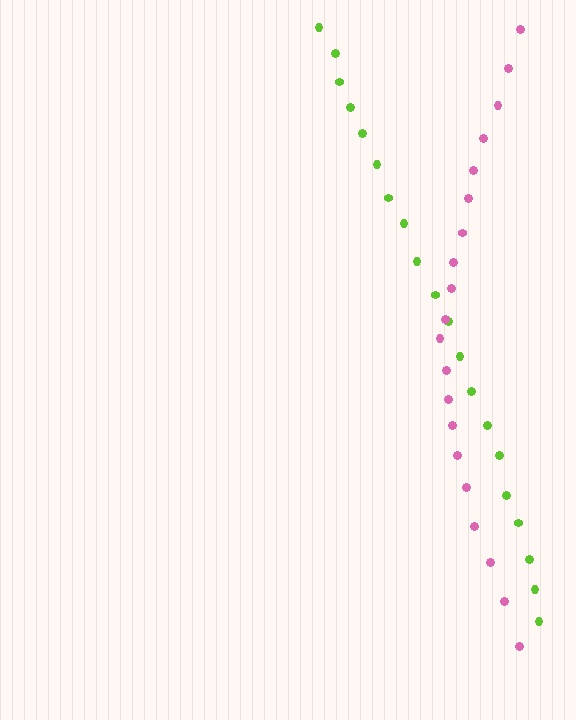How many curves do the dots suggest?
There are 2 distinct paths.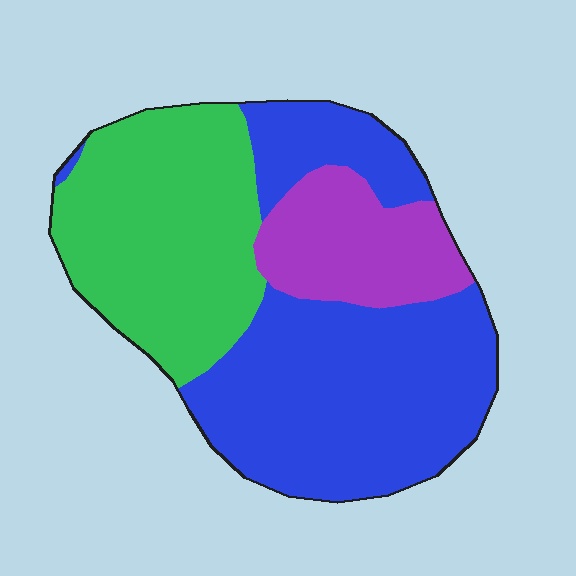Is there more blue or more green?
Blue.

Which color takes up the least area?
Purple, at roughly 15%.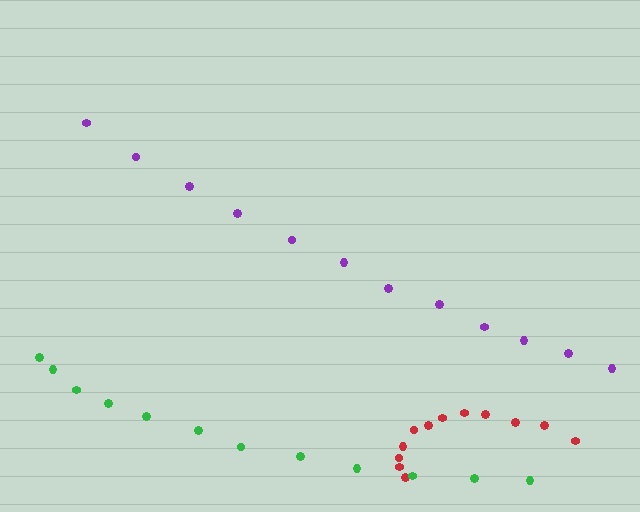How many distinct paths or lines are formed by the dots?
There are 3 distinct paths.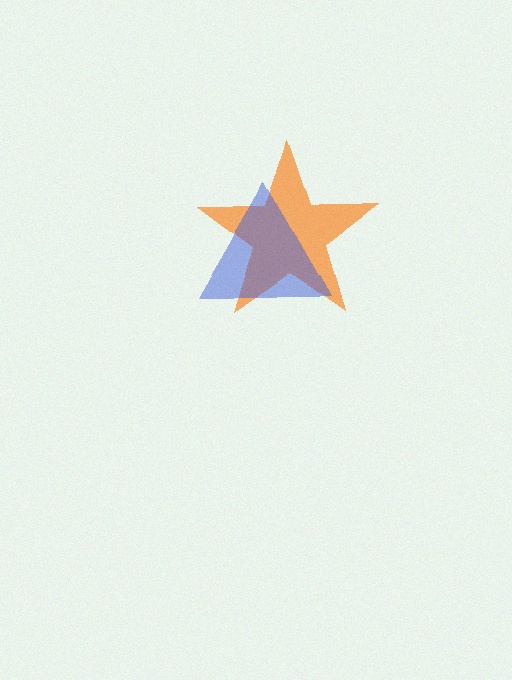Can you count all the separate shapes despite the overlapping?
Yes, there are 2 separate shapes.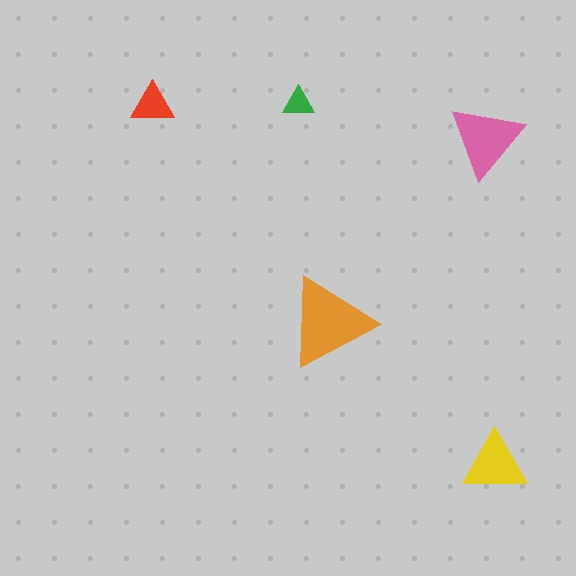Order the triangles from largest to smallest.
the orange one, the pink one, the yellow one, the red one, the green one.